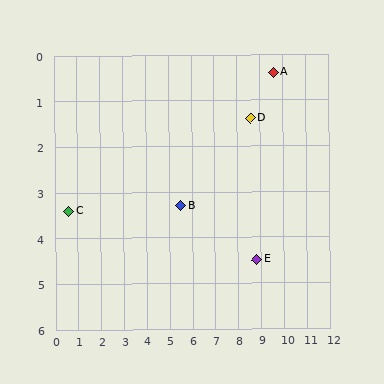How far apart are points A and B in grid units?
Points A and B are about 5.0 grid units apart.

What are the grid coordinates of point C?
Point C is at approximately (0.6, 3.4).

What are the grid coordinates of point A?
Point A is at approximately (9.6, 0.4).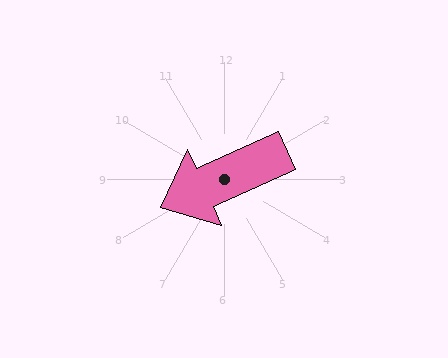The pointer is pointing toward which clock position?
Roughly 8 o'clock.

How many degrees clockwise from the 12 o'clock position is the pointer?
Approximately 246 degrees.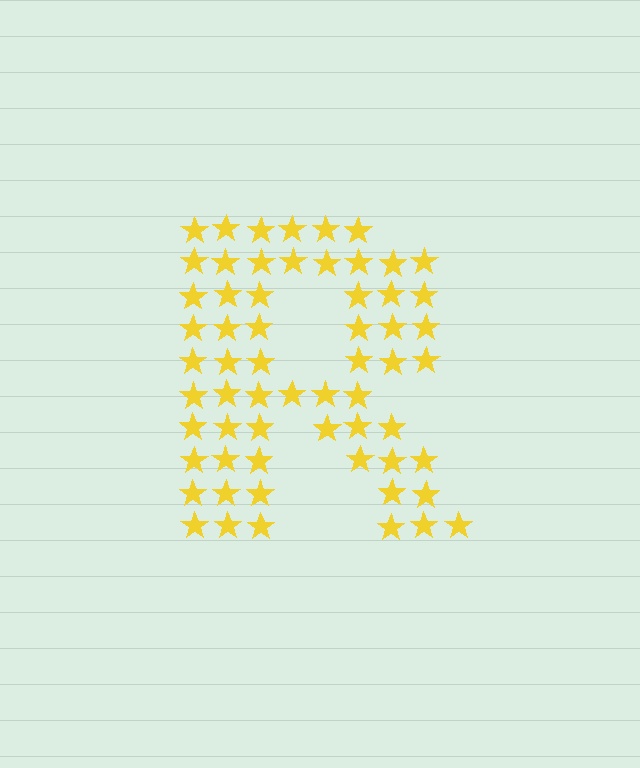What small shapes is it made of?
It is made of small stars.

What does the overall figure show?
The overall figure shows the letter R.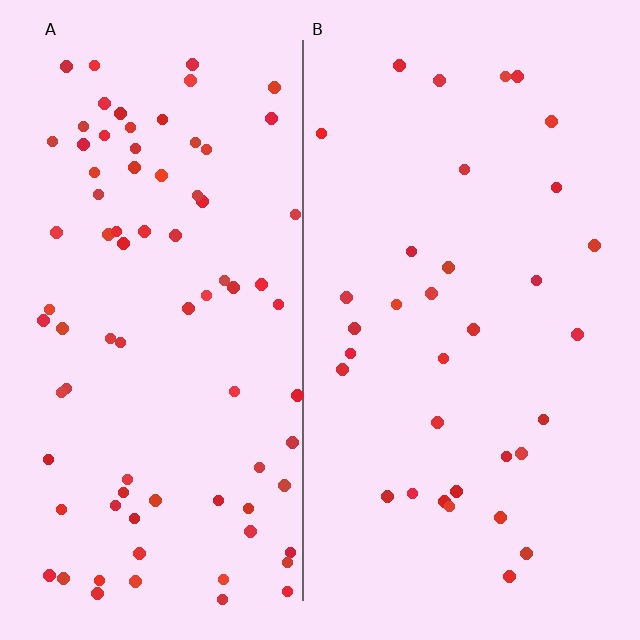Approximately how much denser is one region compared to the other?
Approximately 2.4× — region A over region B.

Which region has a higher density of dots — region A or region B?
A (the left).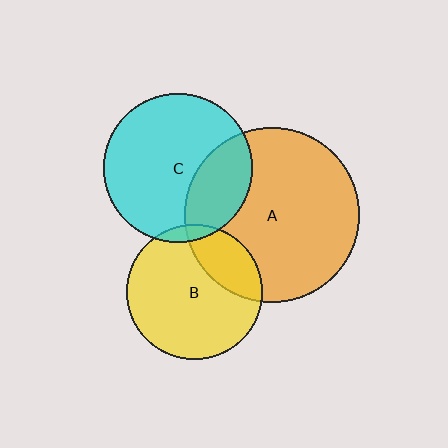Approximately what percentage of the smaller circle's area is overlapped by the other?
Approximately 5%.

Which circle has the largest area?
Circle A (orange).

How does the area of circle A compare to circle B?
Approximately 1.7 times.